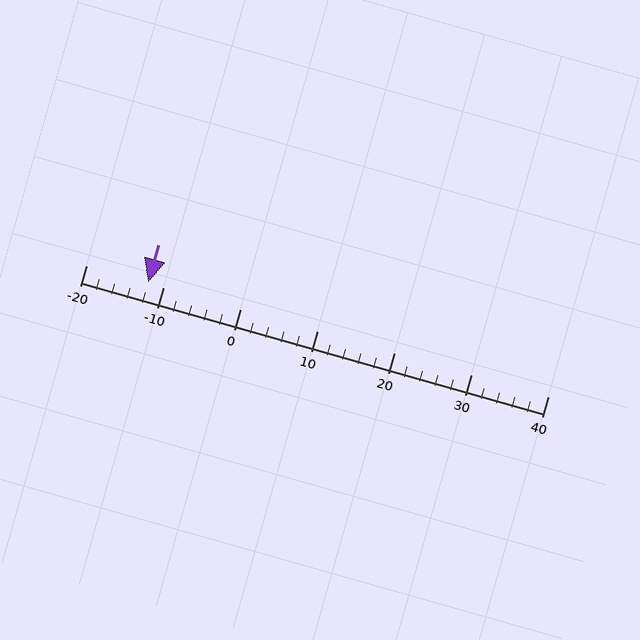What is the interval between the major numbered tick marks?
The major tick marks are spaced 10 units apart.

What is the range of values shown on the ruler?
The ruler shows values from -20 to 40.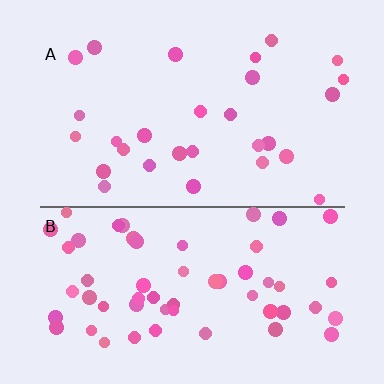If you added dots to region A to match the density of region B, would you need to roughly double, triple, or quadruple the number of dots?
Approximately double.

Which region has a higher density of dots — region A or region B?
B (the bottom).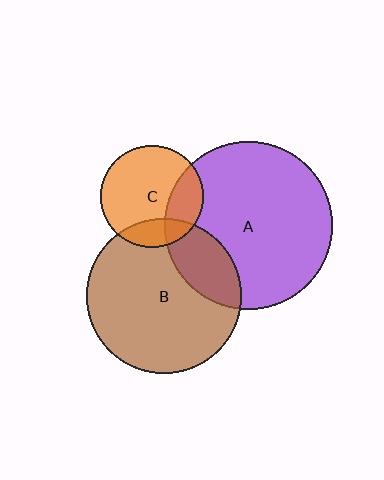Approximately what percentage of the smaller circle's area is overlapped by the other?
Approximately 25%.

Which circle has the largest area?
Circle A (purple).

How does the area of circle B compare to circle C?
Approximately 2.3 times.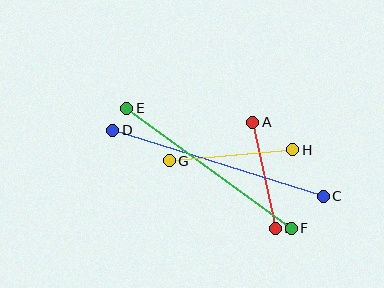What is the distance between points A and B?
The distance is approximately 108 pixels.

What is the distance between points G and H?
The distance is approximately 124 pixels.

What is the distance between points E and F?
The distance is approximately 204 pixels.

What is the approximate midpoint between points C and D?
The midpoint is at approximately (218, 163) pixels.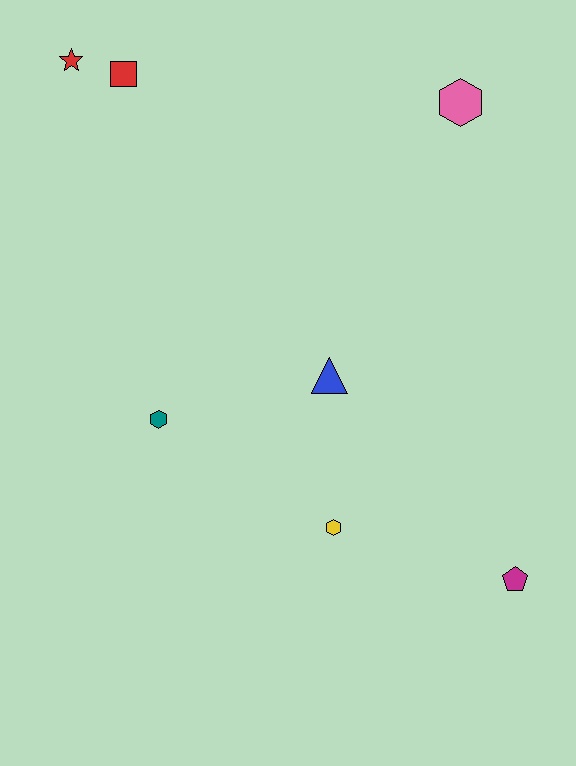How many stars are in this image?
There is 1 star.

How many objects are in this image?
There are 7 objects.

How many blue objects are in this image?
There is 1 blue object.